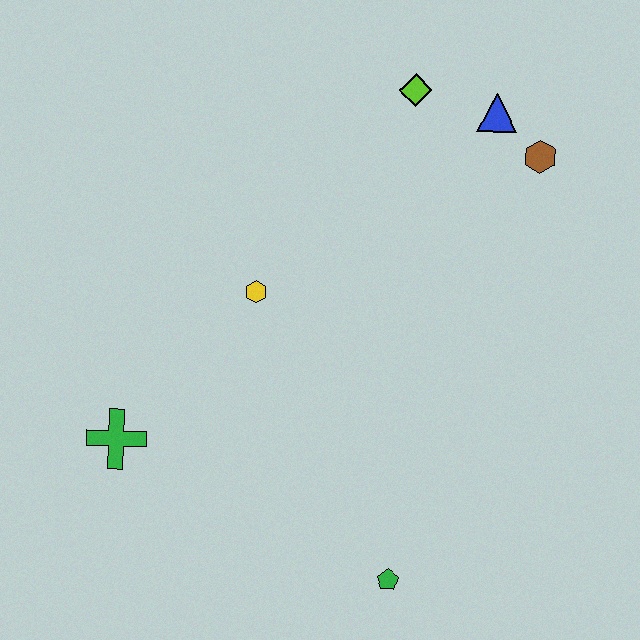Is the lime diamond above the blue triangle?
Yes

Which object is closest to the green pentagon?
The green cross is closest to the green pentagon.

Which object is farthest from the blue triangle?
The green cross is farthest from the blue triangle.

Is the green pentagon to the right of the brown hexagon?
No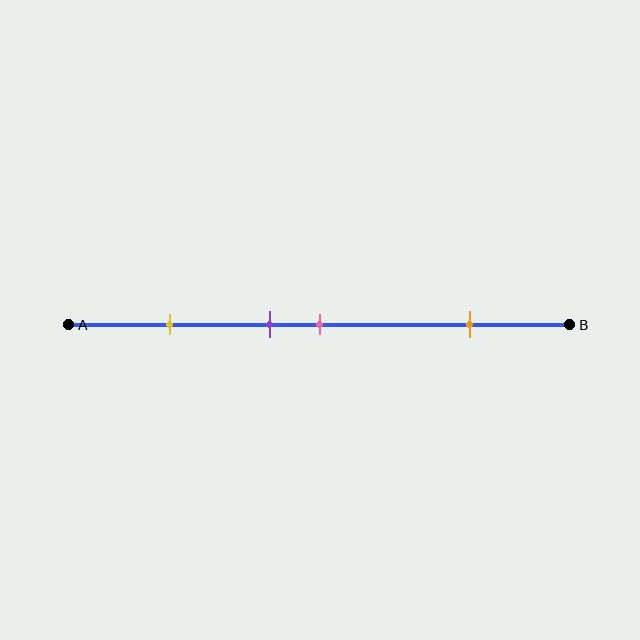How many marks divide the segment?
There are 4 marks dividing the segment.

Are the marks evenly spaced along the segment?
No, the marks are not evenly spaced.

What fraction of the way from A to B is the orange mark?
The orange mark is approximately 80% (0.8) of the way from A to B.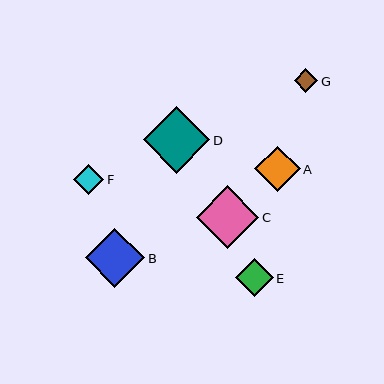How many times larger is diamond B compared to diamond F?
Diamond B is approximately 1.9 times the size of diamond F.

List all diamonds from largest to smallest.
From largest to smallest: D, C, B, A, E, F, G.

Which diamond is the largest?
Diamond D is the largest with a size of approximately 66 pixels.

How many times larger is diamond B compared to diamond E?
Diamond B is approximately 1.6 times the size of diamond E.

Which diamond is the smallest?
Diamond G is the smallest with a size of approximately 23 pixels.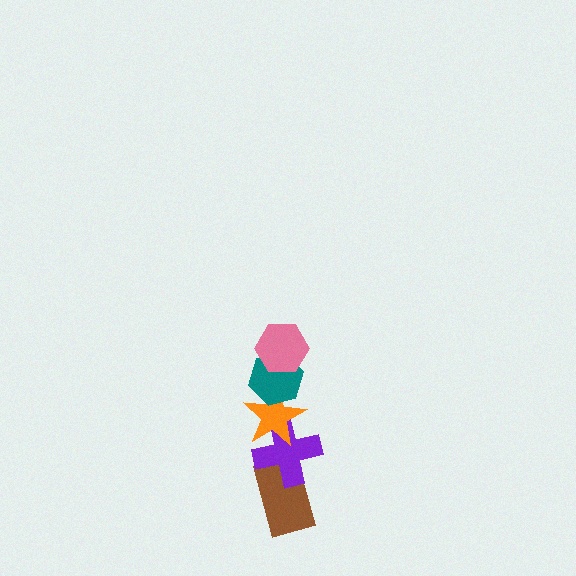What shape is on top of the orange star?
The teal hexagon is on top of the orange star.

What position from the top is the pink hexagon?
The pink hexagon is 1st from the top.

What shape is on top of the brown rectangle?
The purple cross is on top of the brown rectangle.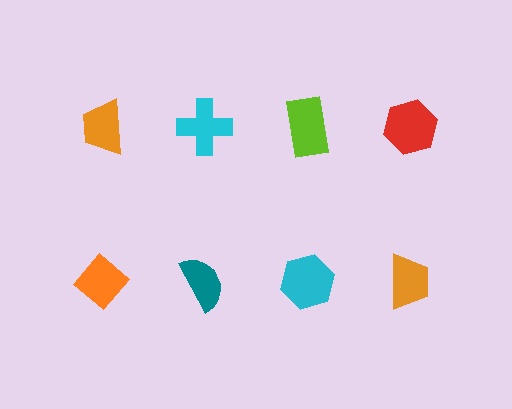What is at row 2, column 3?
A cyan hexagon.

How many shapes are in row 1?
4 shapes.